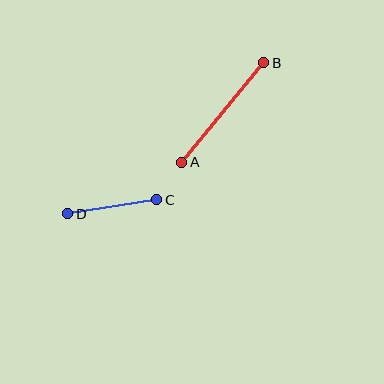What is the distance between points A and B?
The distance is approximately 129 pixels.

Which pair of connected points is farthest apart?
Points A and B are farthest apart.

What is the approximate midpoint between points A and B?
The midpoint is at approximately (223, 113) pixels.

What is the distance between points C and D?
The distance is approximately 90 pixels.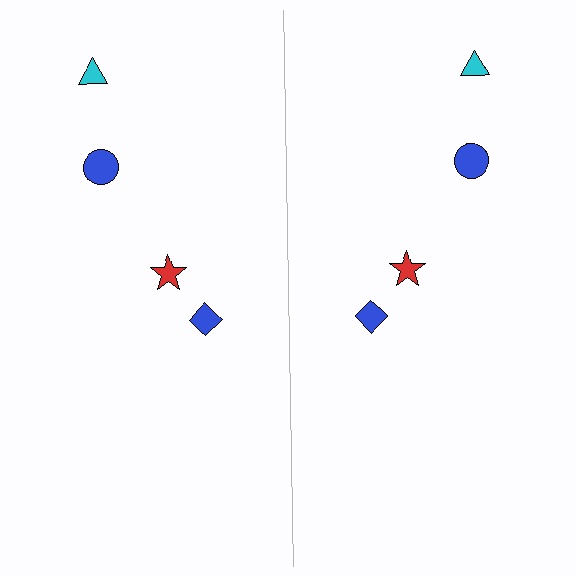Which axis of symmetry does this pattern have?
The pattern has a vertical axis of symmetry running through the center of the image.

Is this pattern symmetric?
Yes, this pattern has bilateral (reflection) symmetry.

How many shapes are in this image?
There are 8 shapes in this image.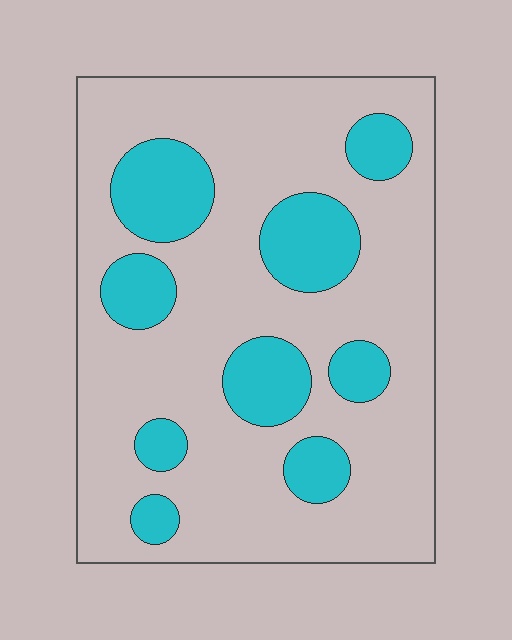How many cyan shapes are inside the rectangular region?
9.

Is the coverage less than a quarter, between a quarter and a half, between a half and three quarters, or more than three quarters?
Less than a quarter.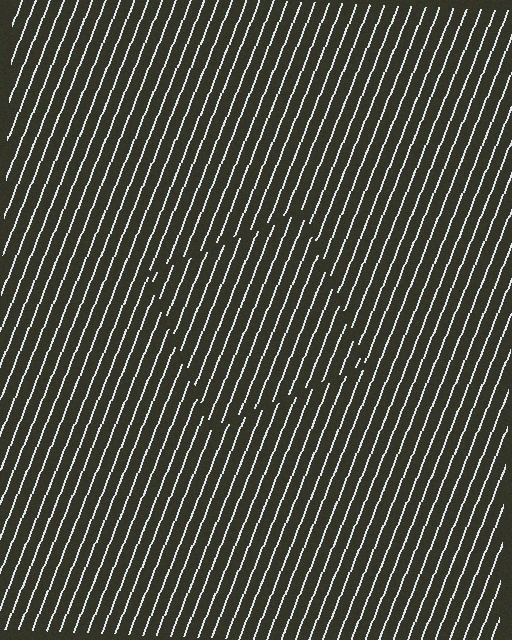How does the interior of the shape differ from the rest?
The interior of the shape contains the same grating, shifted by half a period — the contour is defined by the phase discontinuity where line-ends from the inner and outer gratings abut.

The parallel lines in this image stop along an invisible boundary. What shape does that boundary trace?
An illusory square. The interior of the shape contains the same grating, shifted by half a period — the contour is defined by the phase discontinuity where line-ends from the inner and outer gratings abut.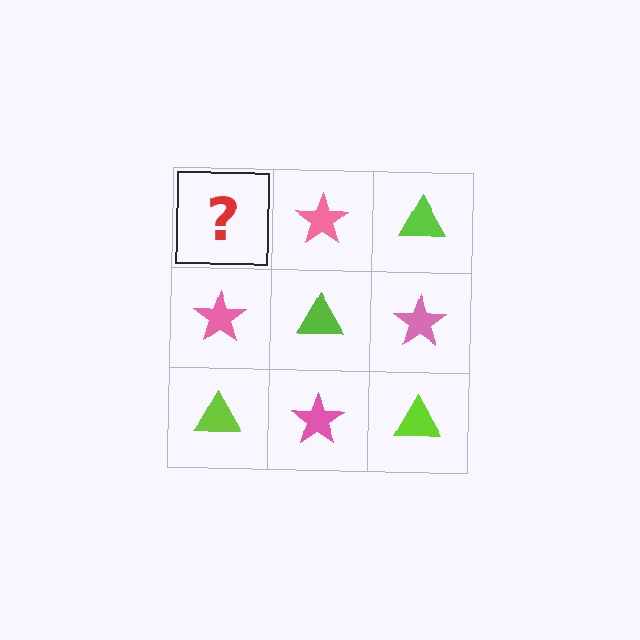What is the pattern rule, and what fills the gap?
The rule is that it alternates lime triangle and pink star in a checkerboard pattern. The gap should be filled with a lime triangle.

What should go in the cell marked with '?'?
The missing cell should contain a lime triangle.